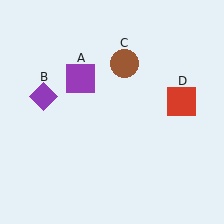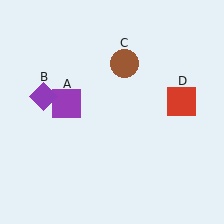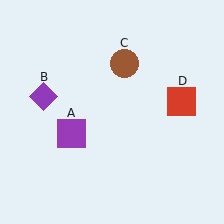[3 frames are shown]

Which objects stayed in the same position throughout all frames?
Purple diamond (object B) and brown circle (object C) and red square (object D) remained stationary.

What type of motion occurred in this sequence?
The purple square (object A) rotated counterclockwise around the center of the scene.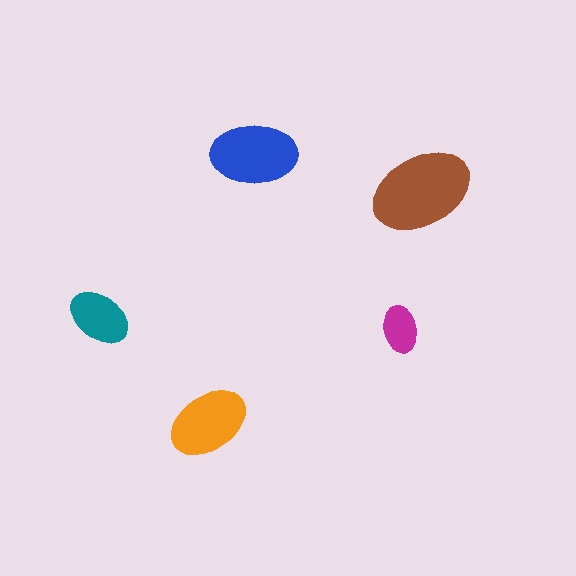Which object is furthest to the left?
The teal ellipse is leftmost.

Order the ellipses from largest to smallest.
the brown one, the blue one, the orange one, the teal one, the magenta one.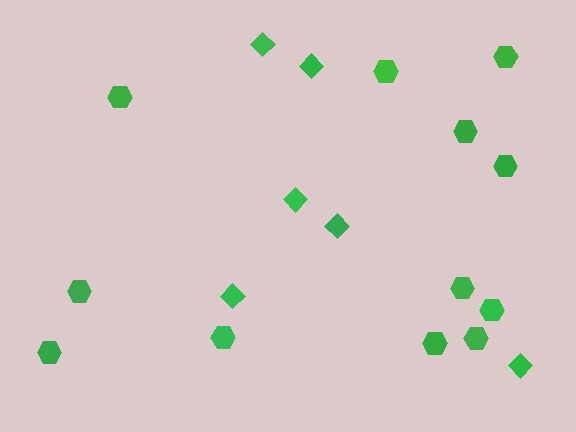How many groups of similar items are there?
There are 2 groups: one group of hexagons (12) and one group of diamonds (6).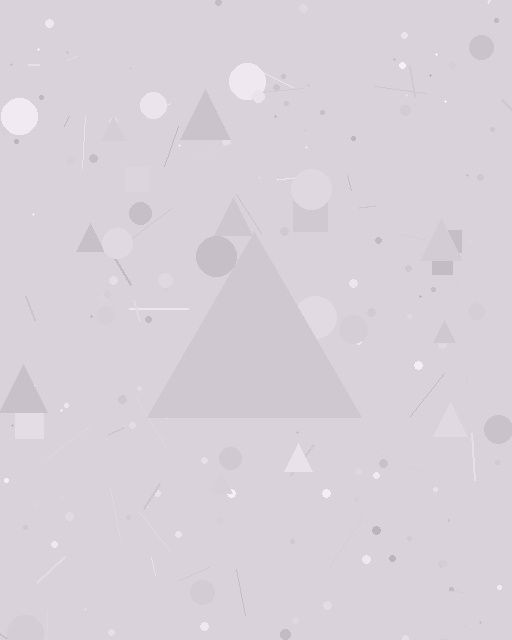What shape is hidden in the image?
A triangle is hidden in the image.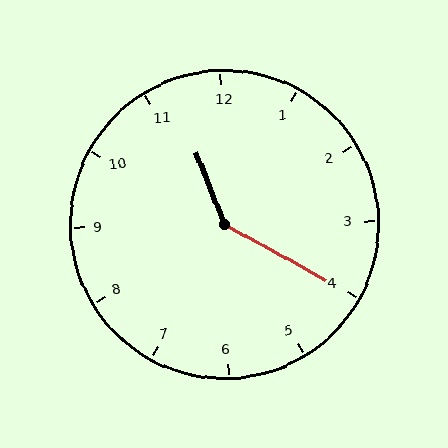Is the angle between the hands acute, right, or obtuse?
It is obtuse.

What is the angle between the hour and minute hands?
Approximately 140 degrees.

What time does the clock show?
11:20.